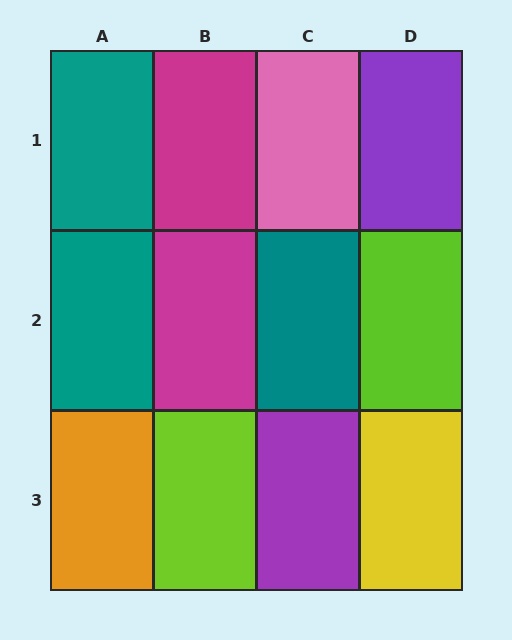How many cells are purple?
2 cells are purple.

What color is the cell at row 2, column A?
Teal.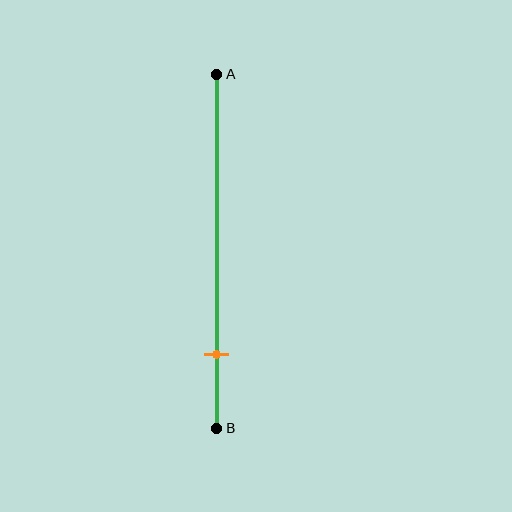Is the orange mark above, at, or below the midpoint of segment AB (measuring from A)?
The orange mark is below the midpoint of segment AB.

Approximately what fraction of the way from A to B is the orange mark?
The orange mark is approximately 80% of the way from A to B.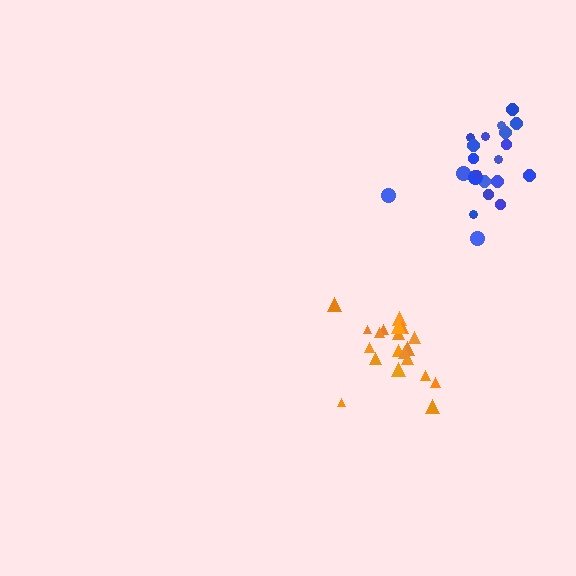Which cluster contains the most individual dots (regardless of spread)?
Orange (21).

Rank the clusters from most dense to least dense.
orange, blue.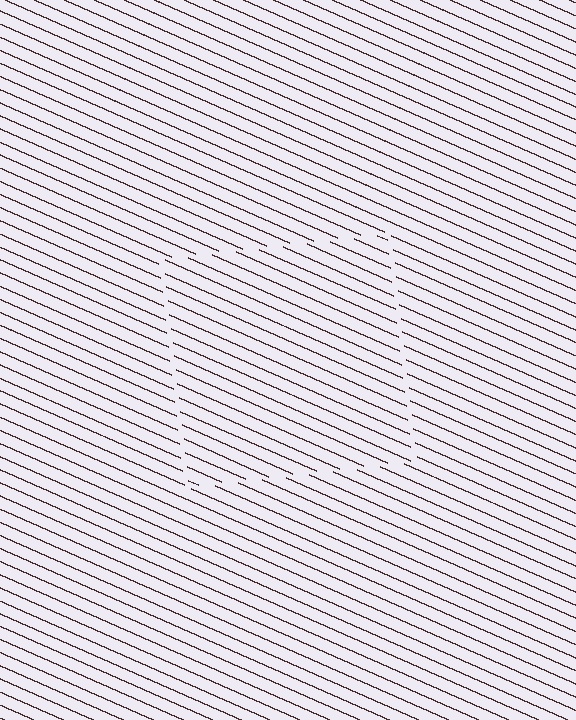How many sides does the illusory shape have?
4 sides — the line-ends trace a square.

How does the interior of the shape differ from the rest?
The interior of the shape contains the same grating, shifted by half a period — the contour is defined by the phase discontinuity where line-ends from the inner and outer gratings abut.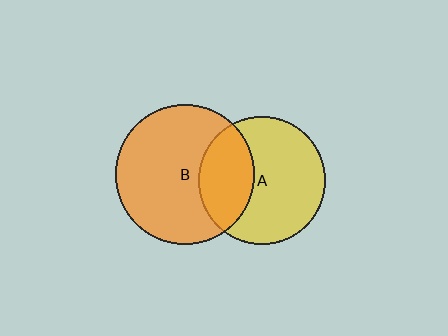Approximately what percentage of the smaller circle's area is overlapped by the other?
Approximately 35%.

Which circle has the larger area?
Circle B (orange).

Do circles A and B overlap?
Yes.